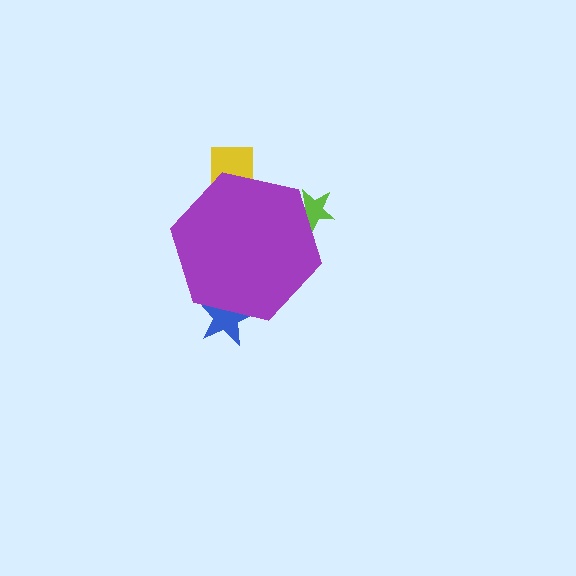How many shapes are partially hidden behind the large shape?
3 shapes are partially hidden.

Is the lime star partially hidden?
Yes, the lime star is partially hidden behind the purple hexagon.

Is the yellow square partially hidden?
Yes, the yellow square is partially hidden behind the purple hexagon.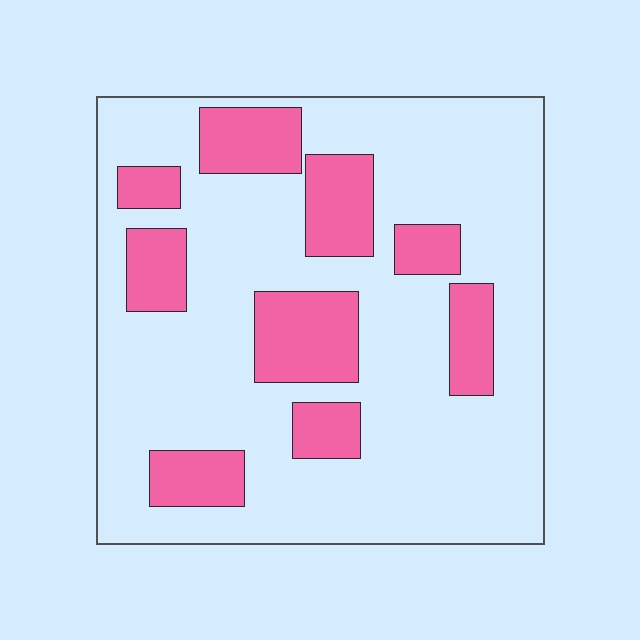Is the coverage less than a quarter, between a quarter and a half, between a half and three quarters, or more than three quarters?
Less than a quarter.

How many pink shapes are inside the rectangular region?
9.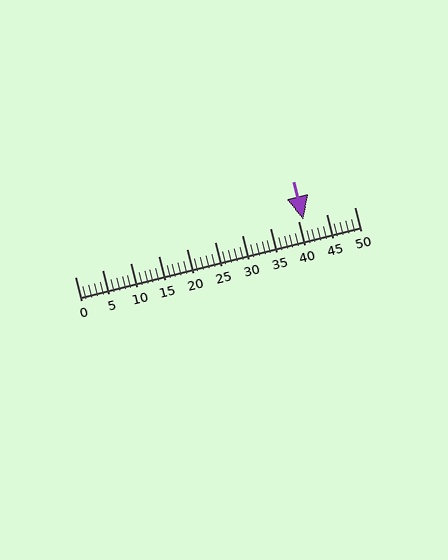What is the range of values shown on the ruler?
The ruler shows values from 0 to 50.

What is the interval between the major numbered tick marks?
The major tick marks are spaced 5 units apart.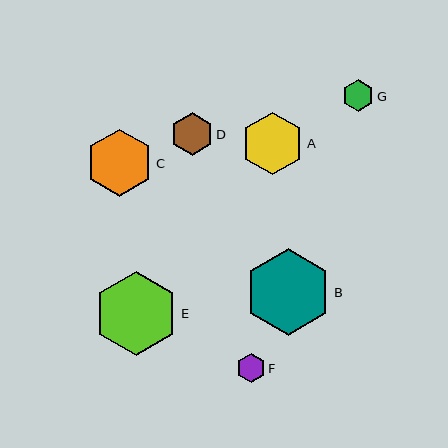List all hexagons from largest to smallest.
From largest to smallest: B, E, C, A, D, G, F.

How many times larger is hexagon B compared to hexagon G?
Hexagon B is approximately 2.7 times the size of hexagon G.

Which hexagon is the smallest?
Hexagon F is the smallest with a size of approximately 29 pixels.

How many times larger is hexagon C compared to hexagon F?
Hexagon C is approximately 2.3 times the size of hexagon F.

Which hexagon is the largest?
Hexagon B is the largest with a size of approximately 87 pixels.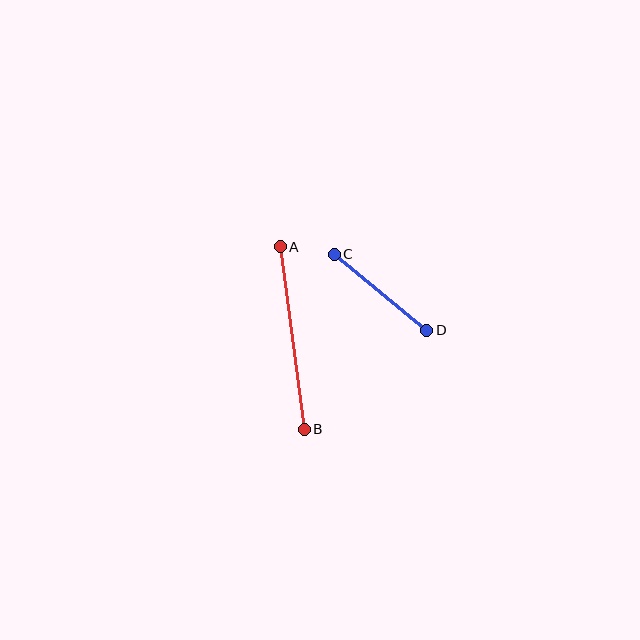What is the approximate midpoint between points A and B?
The midpoint is at approximately (292, 338) pixels.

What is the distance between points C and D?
The distance is approximately 120 pixels.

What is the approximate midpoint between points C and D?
The midpoint is at approximately (381, 292) pixels.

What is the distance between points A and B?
The distance is approximately 184 pixels.